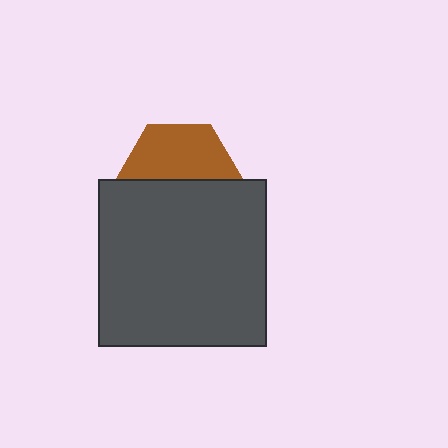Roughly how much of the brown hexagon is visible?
About half of it is visible (roughly 51%).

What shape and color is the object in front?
The object in front is a dark gray square.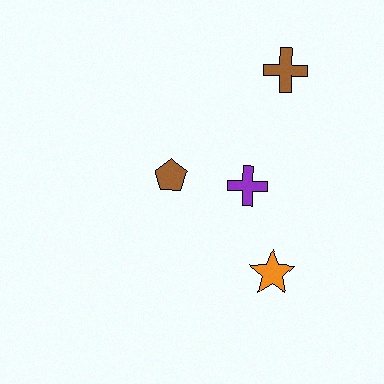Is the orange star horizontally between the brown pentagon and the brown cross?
Yes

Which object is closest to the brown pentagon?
The purple cross is closest to the brown pentagon.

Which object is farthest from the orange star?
The brown cross is farthest from the orange star.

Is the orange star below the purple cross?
Yes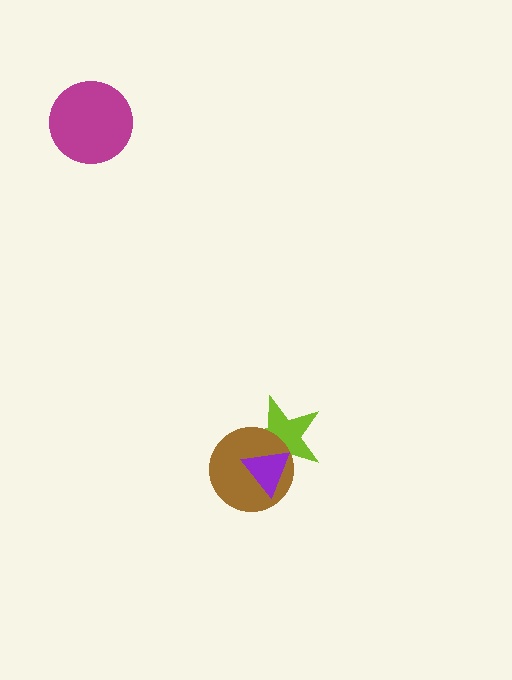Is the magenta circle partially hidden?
No, no other shape covers it.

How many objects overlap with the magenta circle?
0 objects overlap with the magenta circle.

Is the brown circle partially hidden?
Yes, it is partially covered by another shape.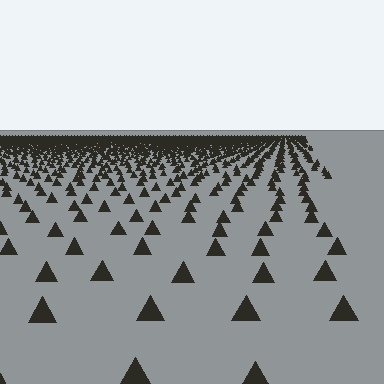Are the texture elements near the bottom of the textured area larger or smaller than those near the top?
Larger. Near the bottom, elements are closer to the viewer and appear at a bigger on-screen size.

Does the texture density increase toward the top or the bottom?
Density increases toward the top.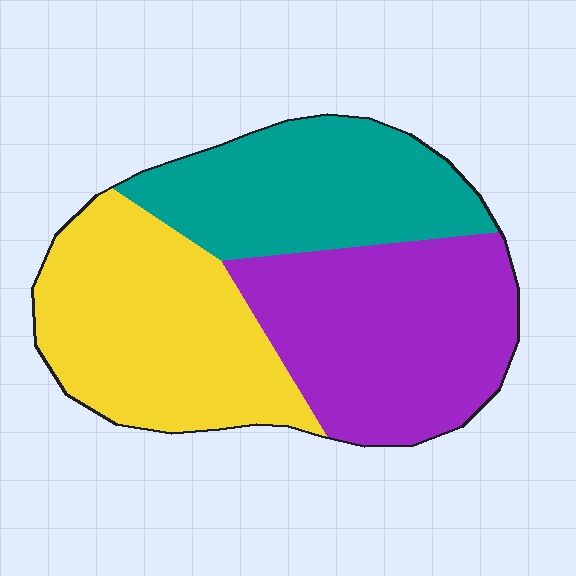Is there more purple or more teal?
Purple.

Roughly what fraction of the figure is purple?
Purple covers about 35% of the figure.